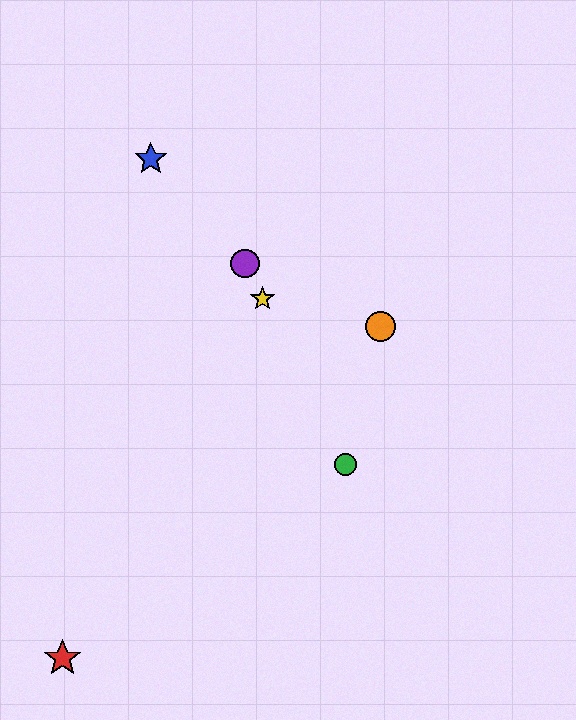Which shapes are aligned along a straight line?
The green circle, the yellow star, the purple circle are aligned along a straight line.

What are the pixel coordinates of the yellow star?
The yellow star is at (263, 299).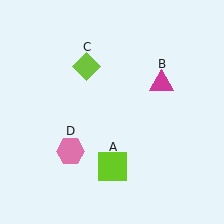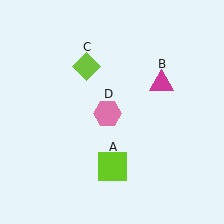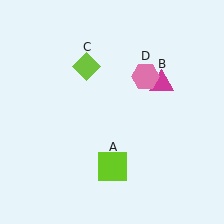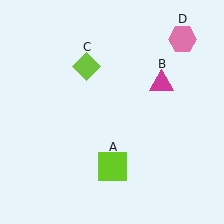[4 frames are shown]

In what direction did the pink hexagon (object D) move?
The pink hexagon (object D) moved up and to the right.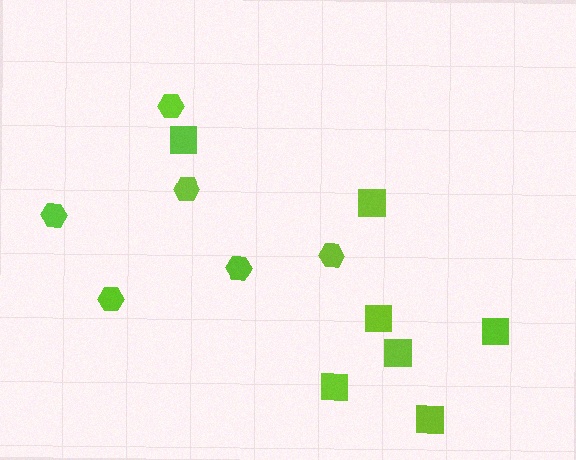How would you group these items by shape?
There are 2 groups: one group of squares (7) and one group of hexagons (6).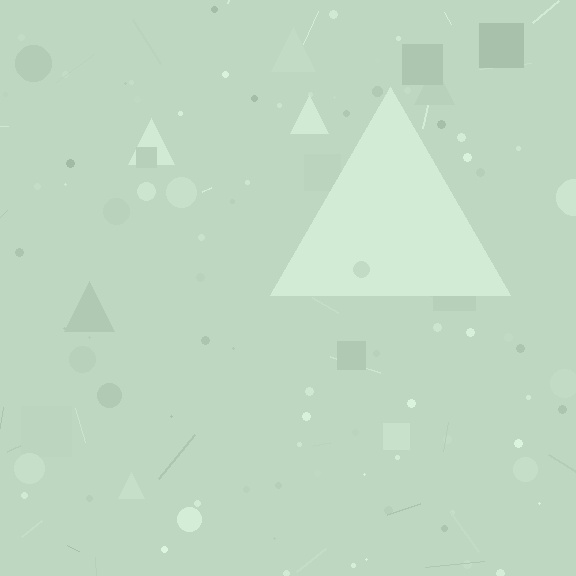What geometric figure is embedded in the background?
A triangle is embedded in the background.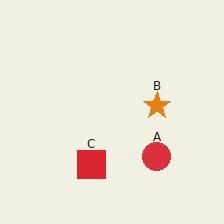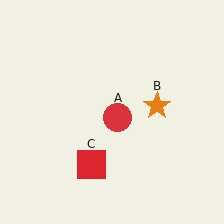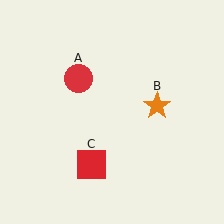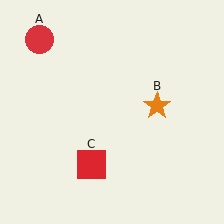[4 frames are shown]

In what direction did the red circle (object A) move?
The red circle (object A) moved up and to the left.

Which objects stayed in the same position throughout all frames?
Orange star (object B) and red square (object C) remained stationary.